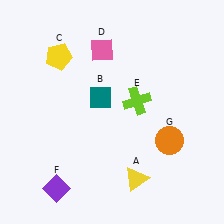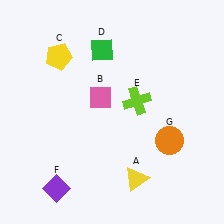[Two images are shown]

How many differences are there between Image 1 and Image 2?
There are 2 differences between the two images.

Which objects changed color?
B changed from teal to pink. D changed from pink to green.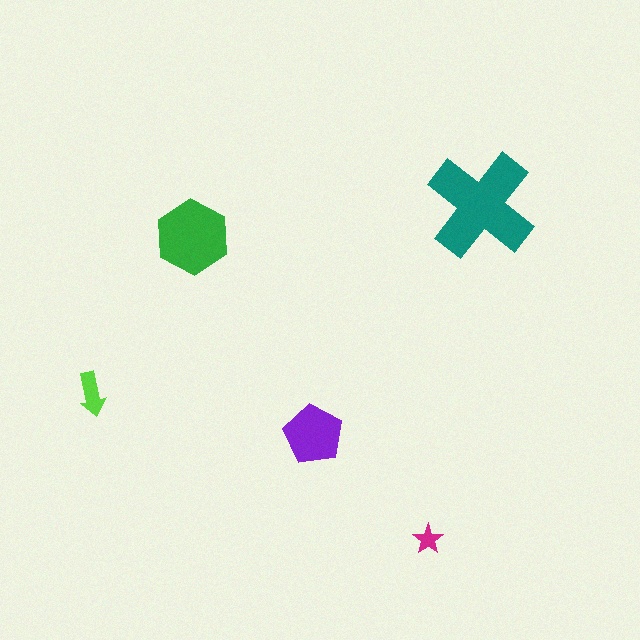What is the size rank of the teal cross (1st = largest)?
1st.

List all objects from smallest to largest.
The magenta star, the lime arrow, the purple pentagon, the green hexagon, the teal cross.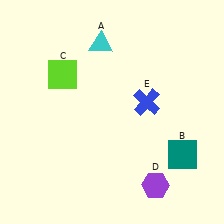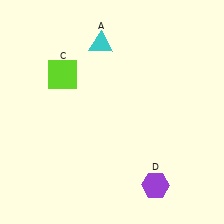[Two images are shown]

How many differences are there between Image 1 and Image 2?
There are 2 differences between the two images.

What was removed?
The teal square (B), the blue cross (E) were removed in Image 2.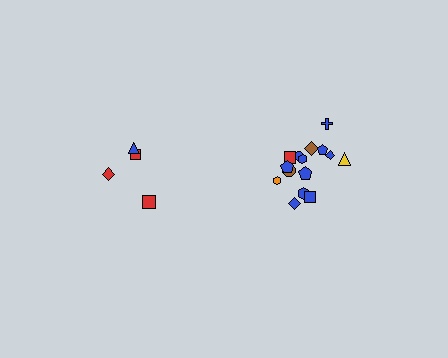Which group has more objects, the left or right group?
The right group.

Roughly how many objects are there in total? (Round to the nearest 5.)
Roughly 20 objects in total.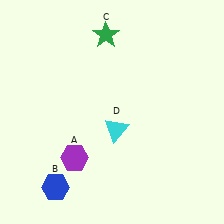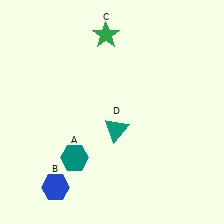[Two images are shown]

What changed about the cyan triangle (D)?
In Image 1, D is cyan. In Image 2, it changed to teal.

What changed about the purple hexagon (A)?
In Image 1, A is purple. In Image 2, it changed to teal.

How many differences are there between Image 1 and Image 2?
There are 2 differences between the two images.